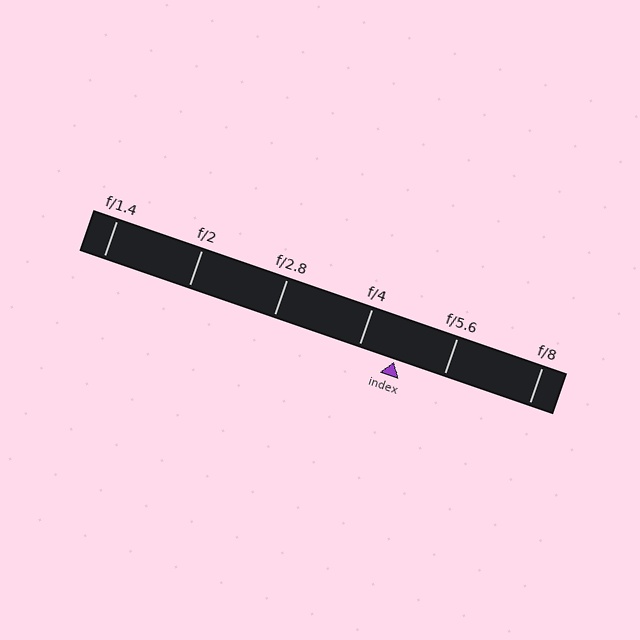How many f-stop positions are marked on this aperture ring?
There are 6 f-stop positions marked.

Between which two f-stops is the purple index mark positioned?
The index mark is between f/4 and f/5.6.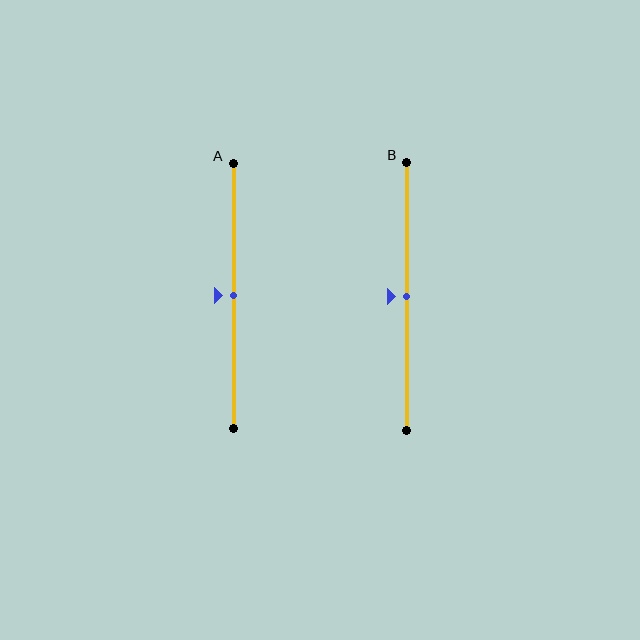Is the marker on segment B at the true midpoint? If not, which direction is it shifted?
Yes, the marker on segment B is at the true midpoint.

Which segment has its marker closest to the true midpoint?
Segment A has its marker closest to the true midpoint.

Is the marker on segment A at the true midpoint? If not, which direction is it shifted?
Yes, the marker on segment A is at the true midpoint.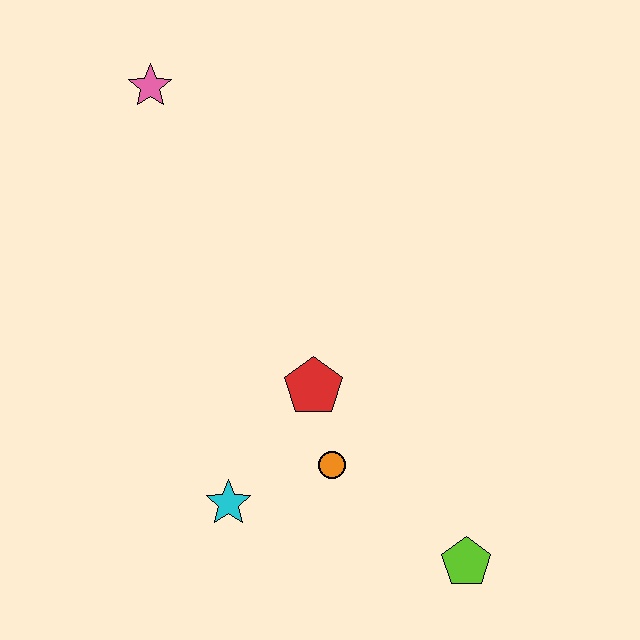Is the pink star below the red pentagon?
No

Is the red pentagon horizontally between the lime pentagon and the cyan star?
Yes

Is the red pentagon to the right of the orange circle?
No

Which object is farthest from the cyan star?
The pink star is farthest from the cyan star.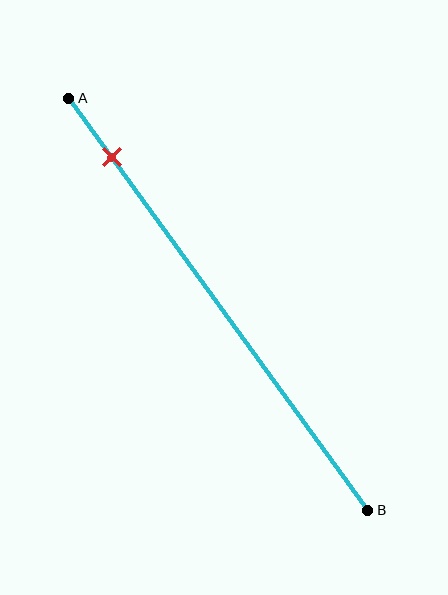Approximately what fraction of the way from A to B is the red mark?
The red mark is approximately 15% of the way from A to B.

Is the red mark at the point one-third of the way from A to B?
No, the mark is at about 15% from A, not at the 33% one-third point.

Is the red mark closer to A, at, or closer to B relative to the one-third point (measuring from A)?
The red mark is closer to point A than the one-third point of segment AB.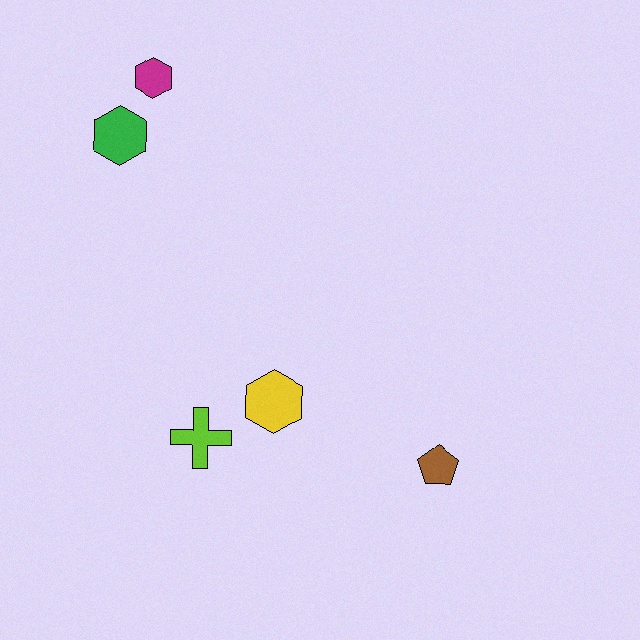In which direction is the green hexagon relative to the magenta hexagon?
The green hexagon is below the magenta hexagon.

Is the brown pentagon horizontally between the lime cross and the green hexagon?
No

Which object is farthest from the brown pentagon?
The magenta hexagon is farthest from the brown pentagon.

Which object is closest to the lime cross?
The yellow hexagon is closest to the lime cross.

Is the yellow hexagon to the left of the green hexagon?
No